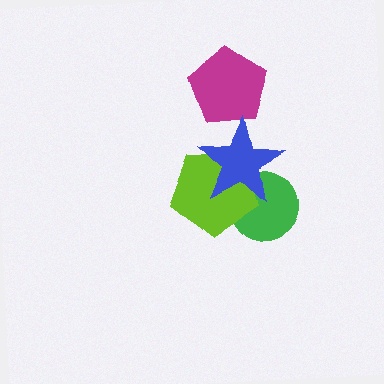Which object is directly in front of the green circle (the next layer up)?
The lime pentagon is directly in front of the green circle.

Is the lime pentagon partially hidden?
Yes, it is partially covered by another shape.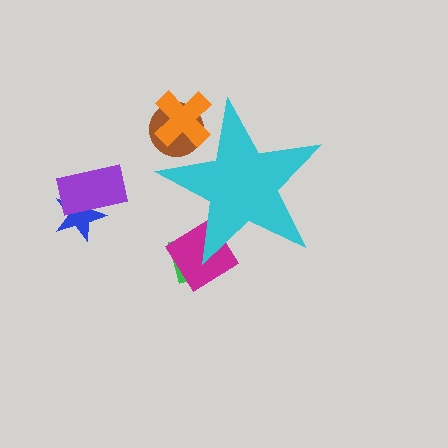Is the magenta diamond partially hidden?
Yes, the magenta diamond is partially hidden behind the cyan star.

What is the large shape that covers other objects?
A cyan star.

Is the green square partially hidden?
Yes, the green square is partially hidden behind the cyan star.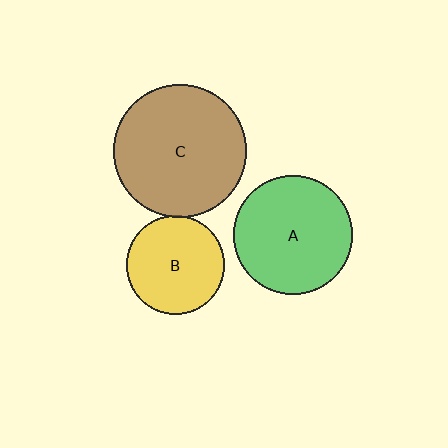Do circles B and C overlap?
Yes.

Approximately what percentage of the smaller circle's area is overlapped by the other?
Approximately 5%.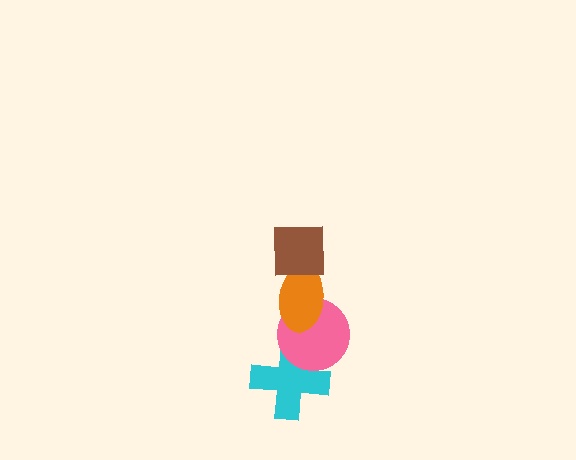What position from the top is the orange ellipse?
The orange ellipse is 2nd from the top.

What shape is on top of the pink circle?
The orange ellipse is on top of the pink circle.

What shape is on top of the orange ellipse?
The brown square is on top of the orange ellipse.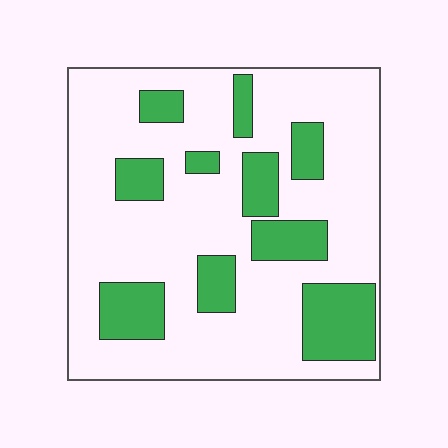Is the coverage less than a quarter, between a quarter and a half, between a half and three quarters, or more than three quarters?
Between a quarter and a half.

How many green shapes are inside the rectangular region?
10.